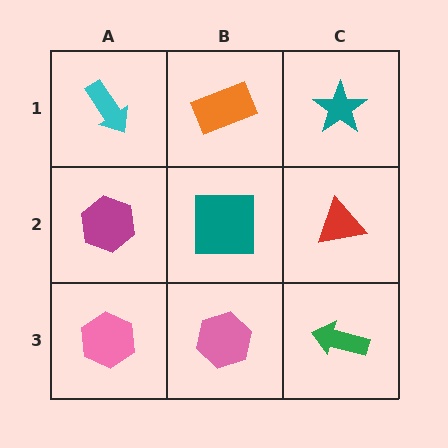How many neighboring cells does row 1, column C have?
2.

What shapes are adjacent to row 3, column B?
A teal square (row 2, column B), a pink hexagon (row 3, column A), a green arrow (row 3, column C).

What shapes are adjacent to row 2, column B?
An orange rectangle (row 1, column B), a pink hexagon (row 3, column B), a magenta hexagon (row 2, column A), a red triangle (row 2, column C).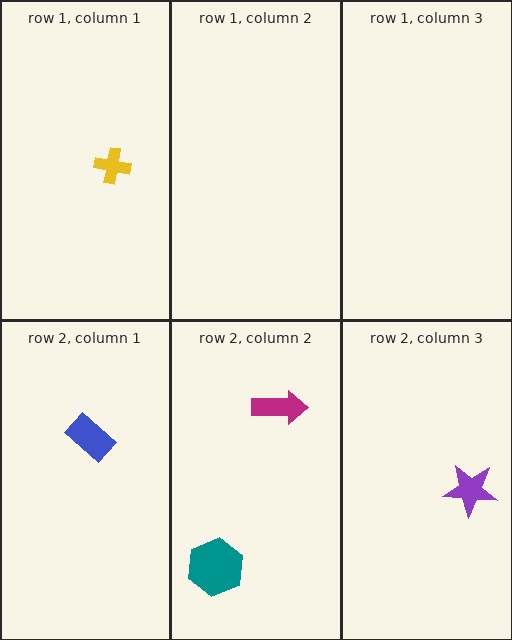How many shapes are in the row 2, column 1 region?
1.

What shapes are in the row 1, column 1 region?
The yellow cross.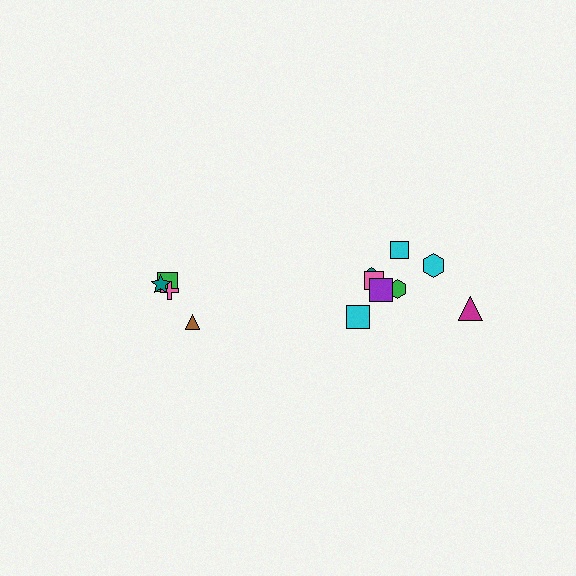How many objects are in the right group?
There are 8 objects.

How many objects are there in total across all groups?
There are 12 objects.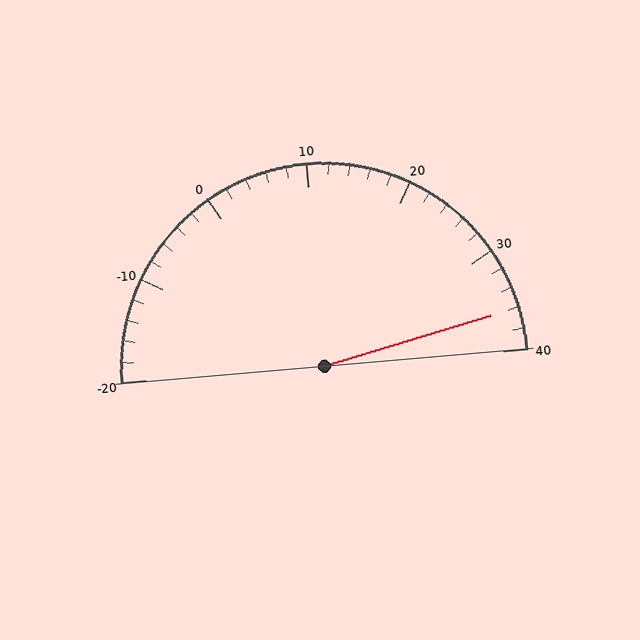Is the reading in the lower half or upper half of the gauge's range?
The reading is in the upper half of the range (-20 to 40).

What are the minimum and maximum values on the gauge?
The gauge ranges from -20 to 40.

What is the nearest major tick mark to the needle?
The nearest major tick mark is 40.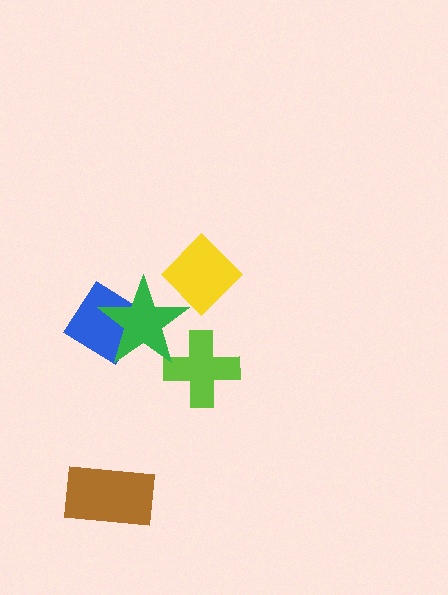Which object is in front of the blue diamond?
The green star is in front of the blue diamond.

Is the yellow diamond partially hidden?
Yes, it is partially covered by another shape.